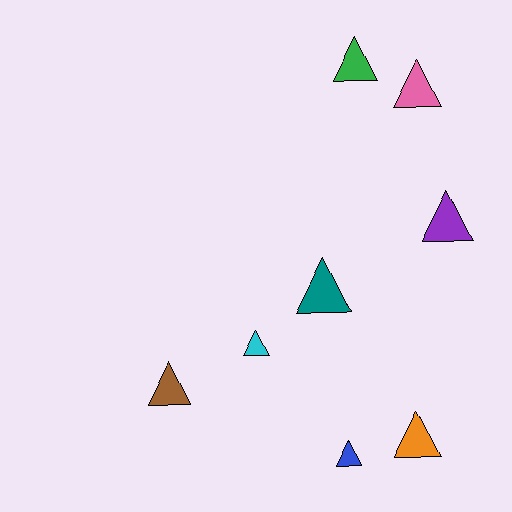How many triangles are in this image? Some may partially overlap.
There are 8 triangles.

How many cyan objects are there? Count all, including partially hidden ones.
There is 1 cyan object.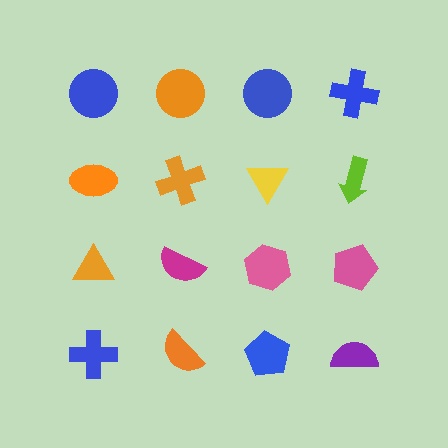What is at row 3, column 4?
A pink pentagon.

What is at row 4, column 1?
A blue cross.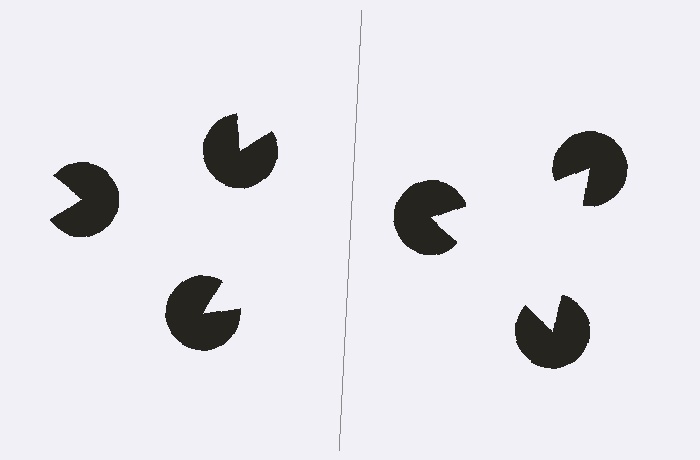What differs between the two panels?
The pac-man discs are positioned identically on both sides; only the wedge orientations differ. On the right they align to a triangle; on the left they are misaligned.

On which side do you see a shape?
An illusory triangle appears on the right side. On the left side the wedge cuts are rotated, so no coherent shape forms.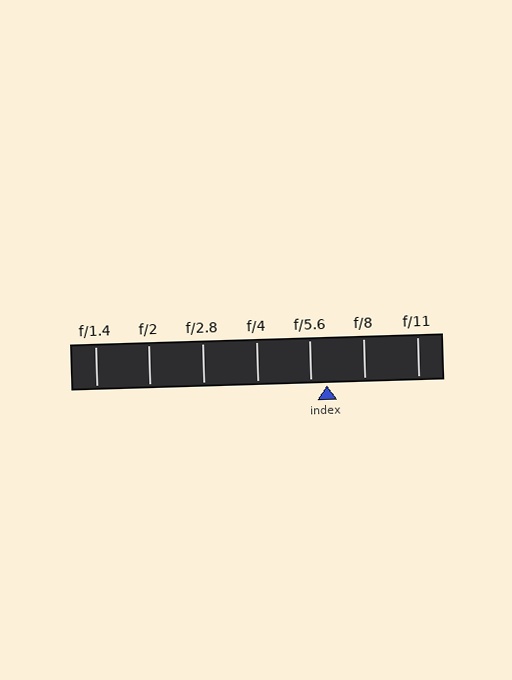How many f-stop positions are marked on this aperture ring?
There are 7 f-stop positions marked.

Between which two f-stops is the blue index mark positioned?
The index mark is between f/5.6 and f/8.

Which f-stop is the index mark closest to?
The index mark is closest to f/5.6.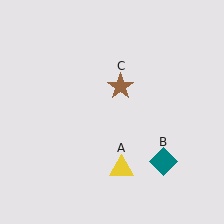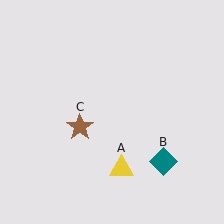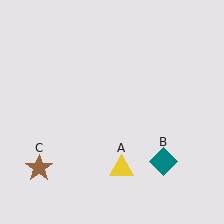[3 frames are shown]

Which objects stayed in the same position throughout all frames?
Yellow triangle (object A) and teal diamond (object B) remained stationary.